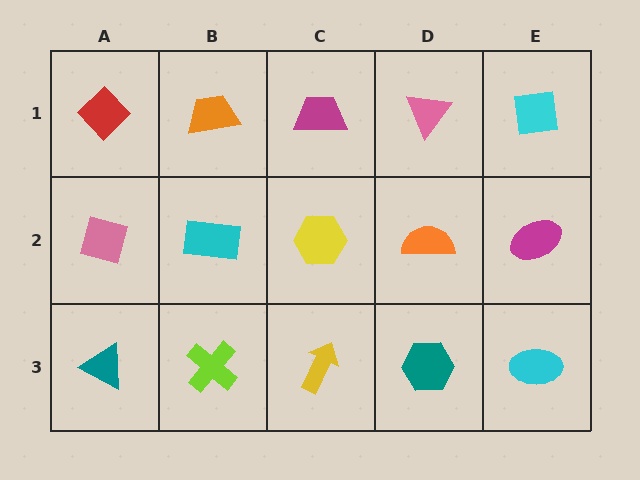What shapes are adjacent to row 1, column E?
A magenta ellipse (row 2, column E), a pink triangle (row 1, column D).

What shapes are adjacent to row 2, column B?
An orange trapezoid (row 1, column B), a lime cross (row 3, column B), a pink square (row 2, column A), a yellow hexagon (row 2, column C).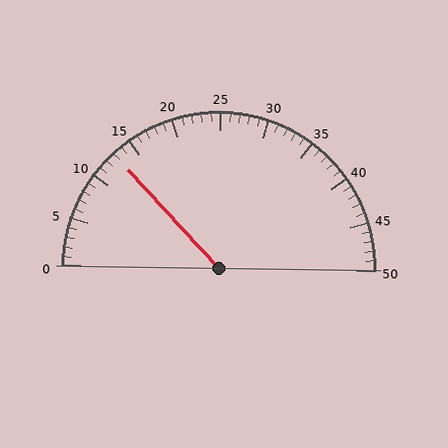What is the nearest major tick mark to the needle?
The nearest major tick mark is 15.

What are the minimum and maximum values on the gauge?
The gauge ranges from 0 to 50.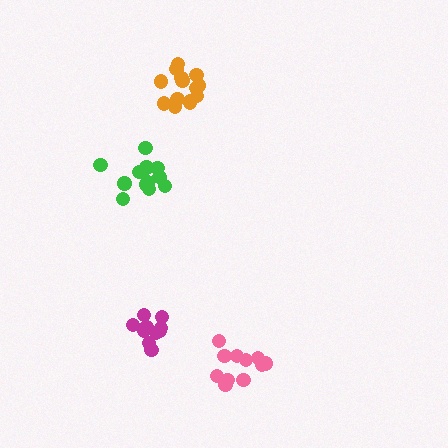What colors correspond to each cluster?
The clusters are colored: green, magenta, pink, orange.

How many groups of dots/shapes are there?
There are 4 groups.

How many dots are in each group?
Group 1: 14 dots, Group 2: 10 dots, Group 3: 11 dots, Group 4: 14 dots (49 total).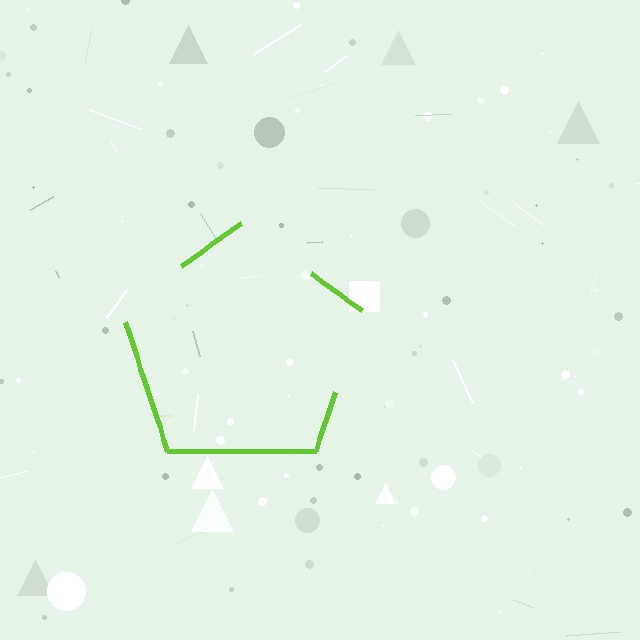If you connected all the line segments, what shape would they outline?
They would outline a pentagon.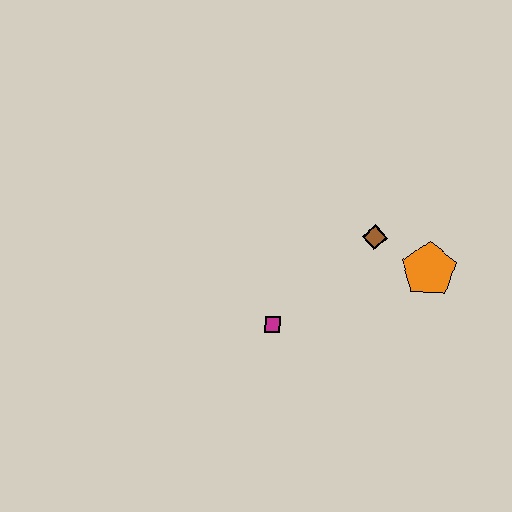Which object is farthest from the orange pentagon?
The magenta square is farthest from the orange pentagon.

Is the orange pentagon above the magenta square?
Yes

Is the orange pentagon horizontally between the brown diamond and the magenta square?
No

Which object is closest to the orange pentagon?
The brown diamond is closest to the orange pentagon.